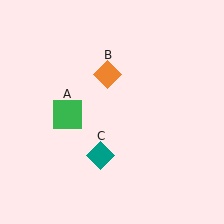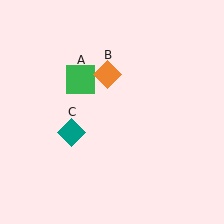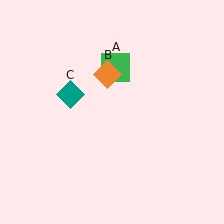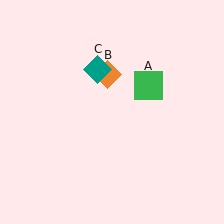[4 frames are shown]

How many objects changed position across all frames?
2 objects changed position: green square (object A), teal diamond (object C).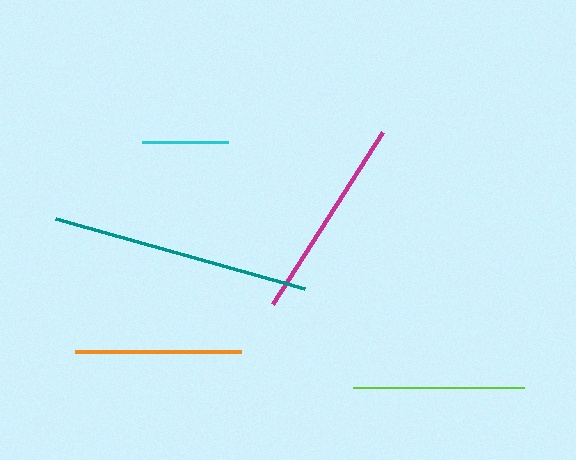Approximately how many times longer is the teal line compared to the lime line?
The teal line is approximately 1.5 times the length of the lime line.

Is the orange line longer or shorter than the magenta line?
The magenta line is longer than the orange line.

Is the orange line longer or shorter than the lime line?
The lime line is longer than the orange line.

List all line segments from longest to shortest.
From longest to shortest: teal, magenta, lime, orange, cyan.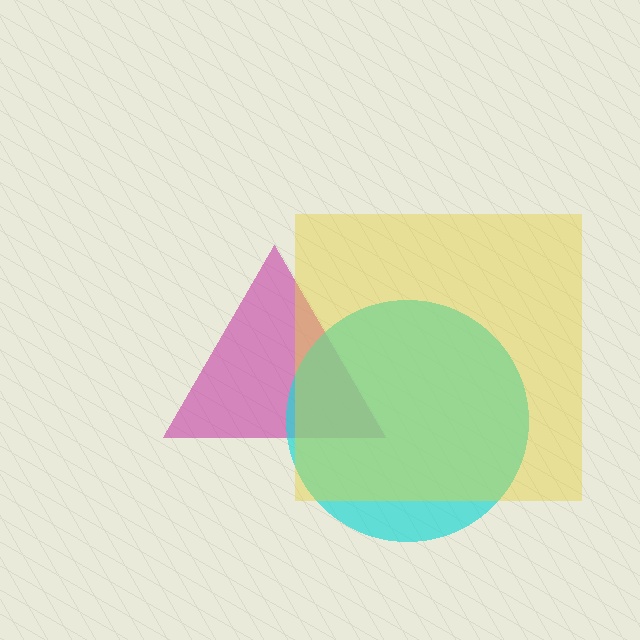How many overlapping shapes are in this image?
There are 3 overlapping shapes in the image.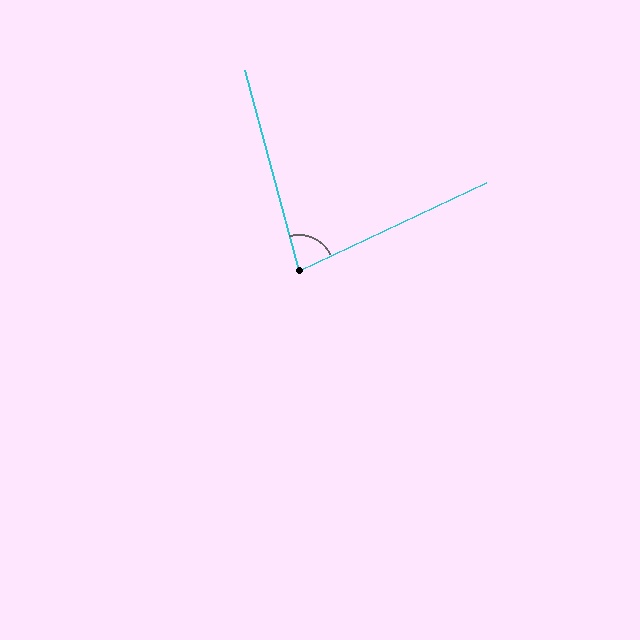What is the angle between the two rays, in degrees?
Approximately 80 degrees.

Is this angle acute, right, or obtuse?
It is acute.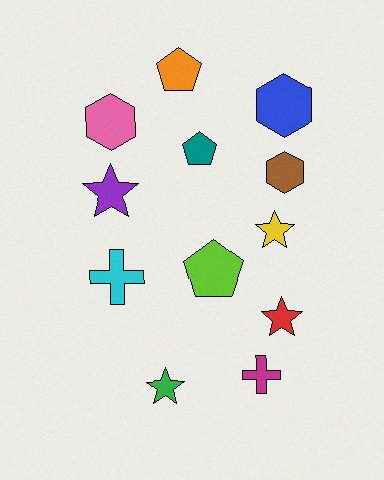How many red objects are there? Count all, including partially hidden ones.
There is 1 red object.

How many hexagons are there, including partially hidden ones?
There are 3 hexagons.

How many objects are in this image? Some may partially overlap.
There are 12 objects.